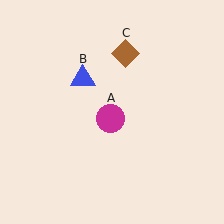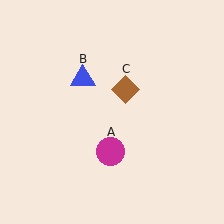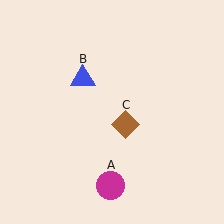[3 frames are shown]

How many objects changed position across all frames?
2 objects changed position: magenta circle (object A), brown diamond (object C).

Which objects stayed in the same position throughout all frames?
Blue triangle (object B) remained stationary.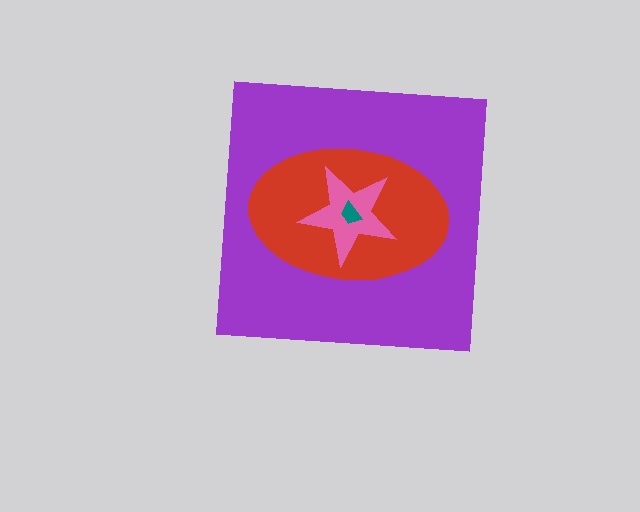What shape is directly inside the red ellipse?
The pink star.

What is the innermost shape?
The teal trapezoid.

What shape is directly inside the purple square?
The red ellipse.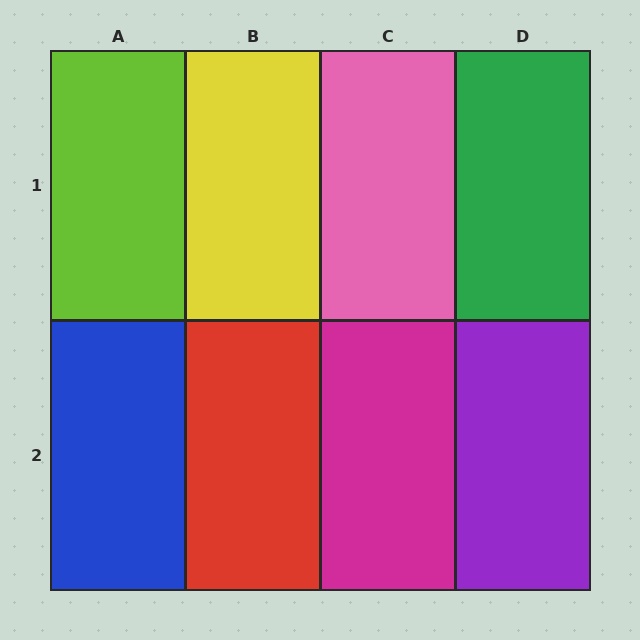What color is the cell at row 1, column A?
Lime.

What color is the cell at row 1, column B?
Yellow.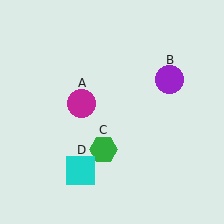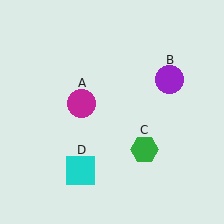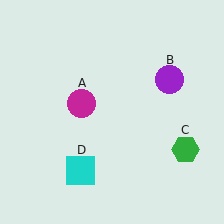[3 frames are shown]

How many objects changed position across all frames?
1 object changed position: green hexagon (object C).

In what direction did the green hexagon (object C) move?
The green hexagon (object C) moved right.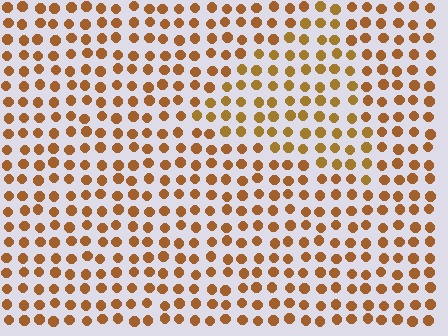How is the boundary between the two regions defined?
The boundary is defined purely by a slight shift in hue (about 14 degrees). Spacing, size, and orientation are identical on both sides.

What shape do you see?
I see a triangle.